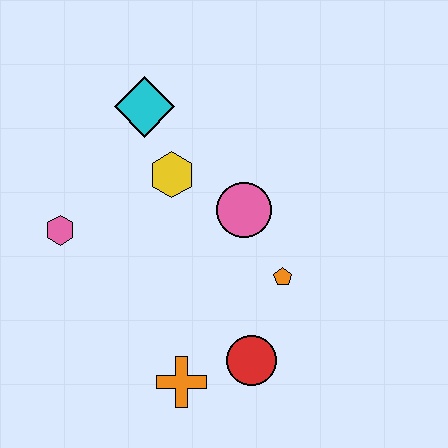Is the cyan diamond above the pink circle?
Yes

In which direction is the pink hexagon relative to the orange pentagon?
The pink hexagon is to the left of the orange pentagon.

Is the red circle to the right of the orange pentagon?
No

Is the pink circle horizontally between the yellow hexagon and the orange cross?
No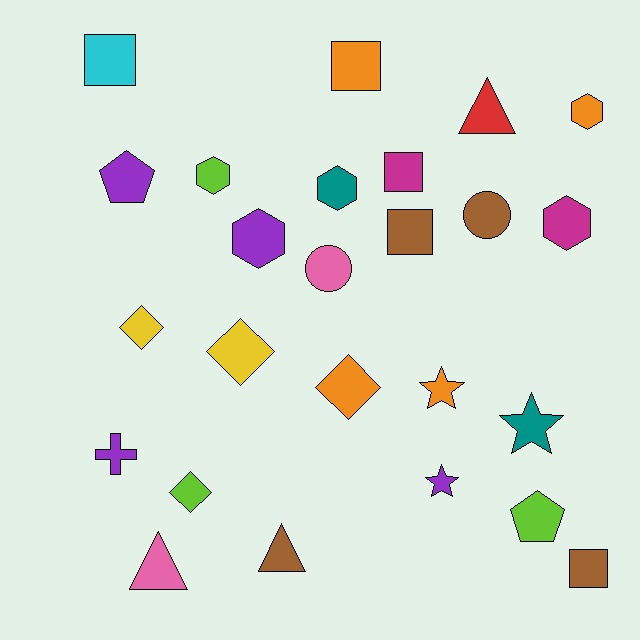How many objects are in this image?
There are 25 objects.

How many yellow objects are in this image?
There are 2 yellow objects.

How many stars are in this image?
There are 3 stars.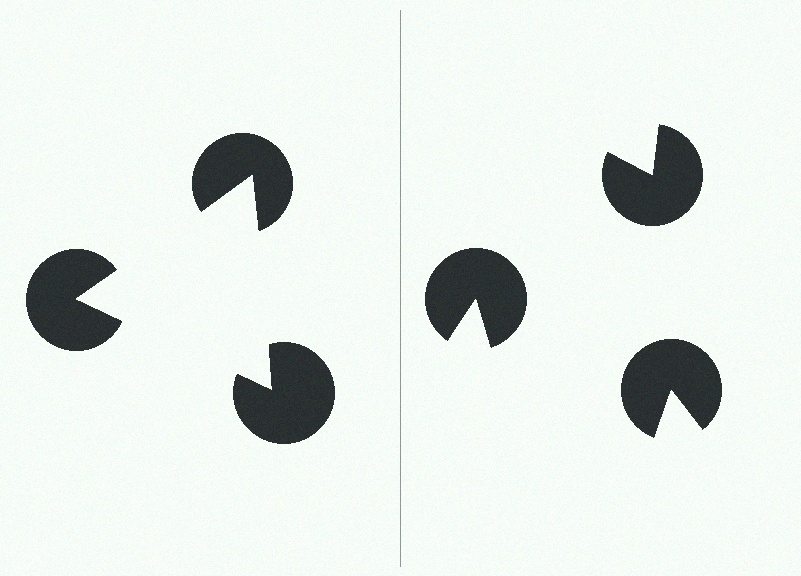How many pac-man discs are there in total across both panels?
6 — 3 on each side.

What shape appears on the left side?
An illusory triangle.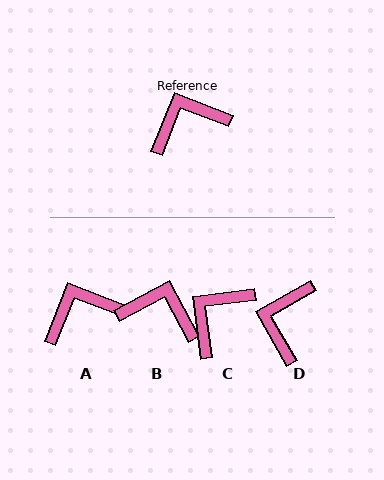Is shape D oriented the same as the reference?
No, it is off by about 51 degrees.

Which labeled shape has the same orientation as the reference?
A.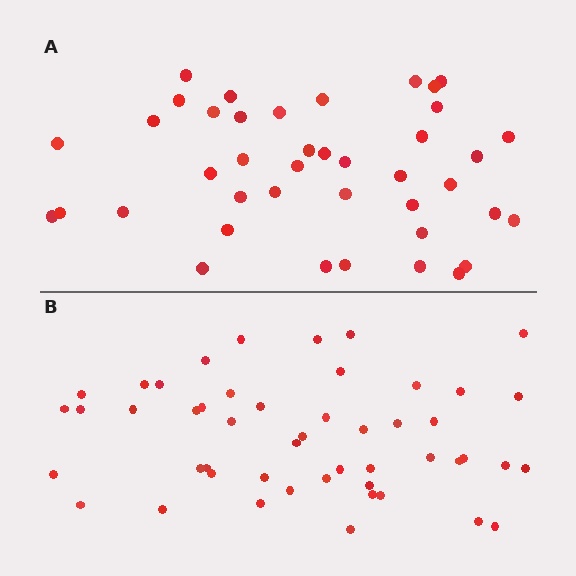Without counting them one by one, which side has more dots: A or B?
Region B (the bottom region) has more dots.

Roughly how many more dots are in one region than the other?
Region B has roughly 8 or so more dots than region A.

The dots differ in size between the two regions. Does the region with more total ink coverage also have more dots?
No. Region A has more total ink coverage because its dots are larger, but region B actually contains more individual dots. Total area can be misleading — the number of items is what matters here.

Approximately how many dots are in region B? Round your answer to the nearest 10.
About 50 dots. (The exact count is 49, which rounds to 50.)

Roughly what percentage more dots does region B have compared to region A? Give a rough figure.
About 20% more.